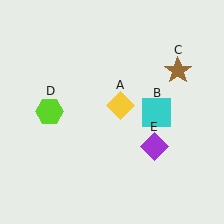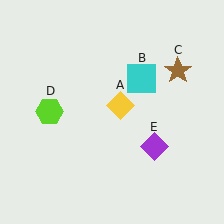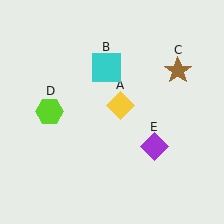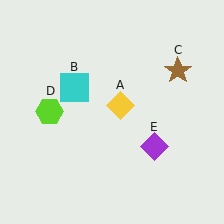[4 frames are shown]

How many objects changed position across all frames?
1 object changed position: cyan square (object B).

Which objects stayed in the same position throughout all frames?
Yellow diamond (object A) and brown star (object C) and lime hexagon (object D) and purple diamond (object E) remained stationary.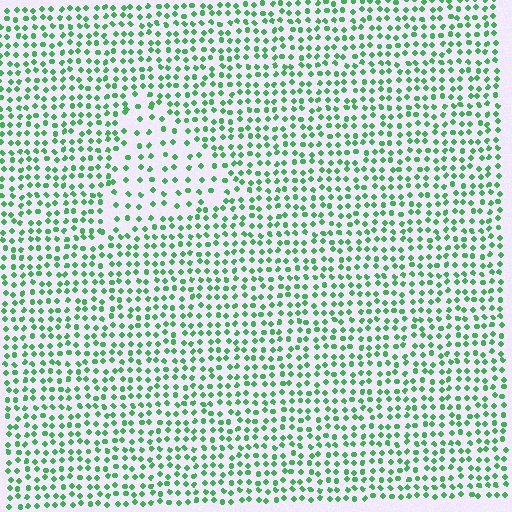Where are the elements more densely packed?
The elements are more densely packed outside the triangle boundary.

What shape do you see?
I see a triangle.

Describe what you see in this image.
The image contains small green elements arranged at two different densities. A triangle-shaped region is visible where the elements are less densely packed than the surrounding area.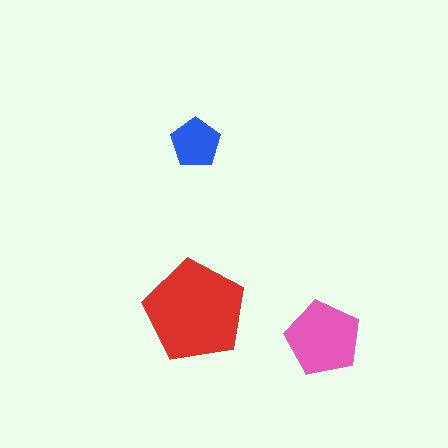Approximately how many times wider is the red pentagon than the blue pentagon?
About 2 times wider.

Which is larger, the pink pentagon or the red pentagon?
The red one.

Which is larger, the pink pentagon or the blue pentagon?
The pink one.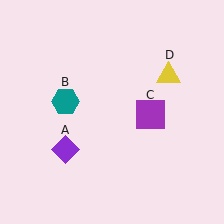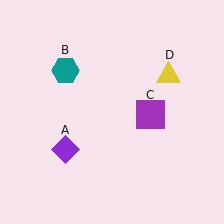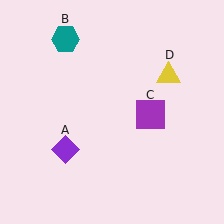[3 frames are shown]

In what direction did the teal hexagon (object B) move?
The teal hexagon (object B) moved up.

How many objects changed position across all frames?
1 object changed position: teal hexagon (object B).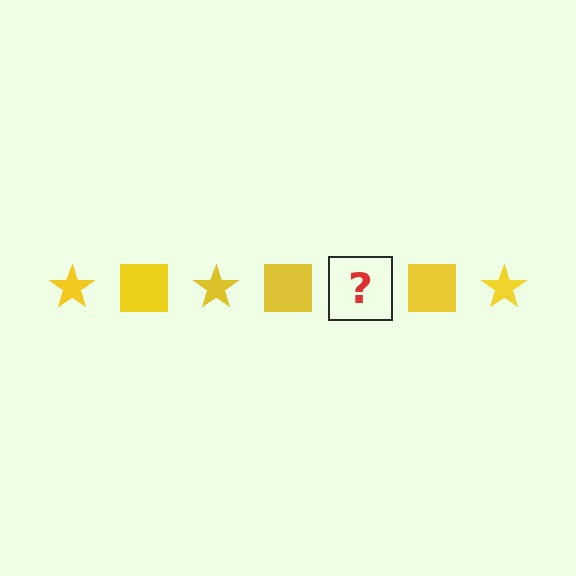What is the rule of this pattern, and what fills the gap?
The rule is that the pattern cycles through star, square shapes in yellow. The gap should be filled with a yellow star.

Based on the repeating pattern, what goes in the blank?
The blank should be a yellow star.